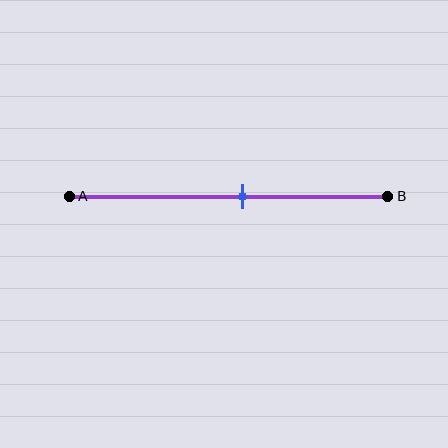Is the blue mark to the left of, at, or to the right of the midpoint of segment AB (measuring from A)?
The blue mark is to the right of the midpoint of segment AB.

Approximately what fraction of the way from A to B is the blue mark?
The blue mark is approximately 55% of the way from A to B.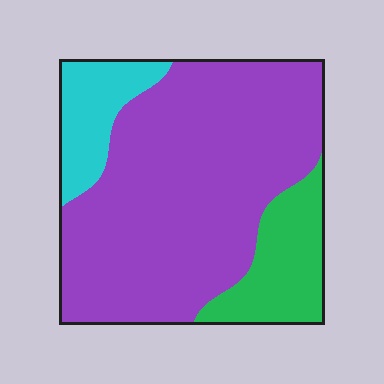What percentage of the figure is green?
Green takes up less than a quarter of the figure.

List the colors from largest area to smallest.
From largest to smallest: purple, green, cyan.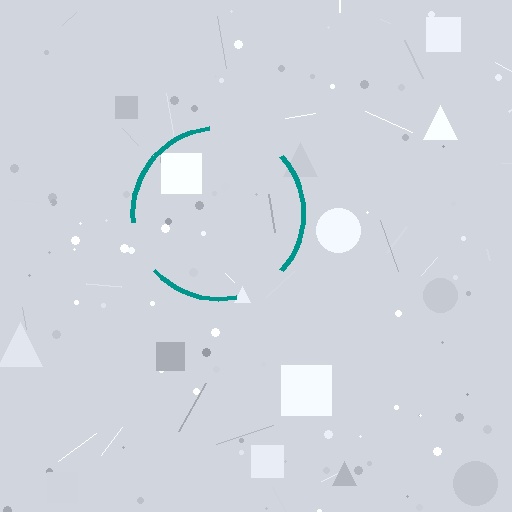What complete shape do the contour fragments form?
The contour fragments form a circle.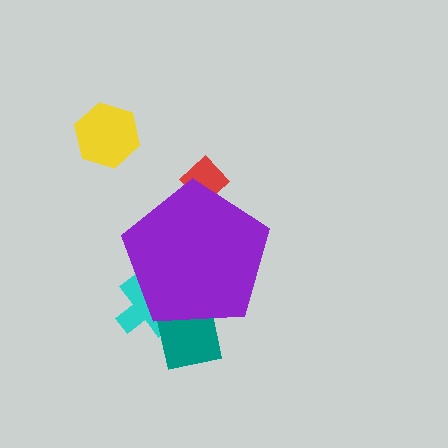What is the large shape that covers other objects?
A purple pentagon.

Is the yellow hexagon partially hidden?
No, the yellow hexagon is fully visible.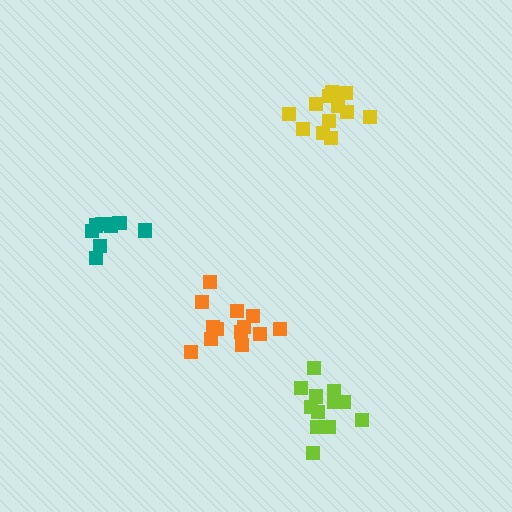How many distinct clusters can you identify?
There are 4 distinct clusters.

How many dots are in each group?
Group 1: 13 dots, Group 2: 12 dots, Group 3: 10 dots, Group 4: 12 dots (47 total).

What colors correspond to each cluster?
The clusters are colored: orange, yellow, teal, lime.